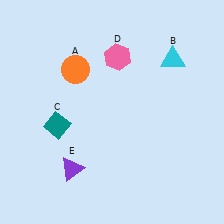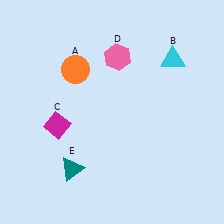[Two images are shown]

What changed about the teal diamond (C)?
In Image 1, C is teal. In Image 2, it changed to magenta.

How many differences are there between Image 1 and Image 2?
There are 2 differences between the two images.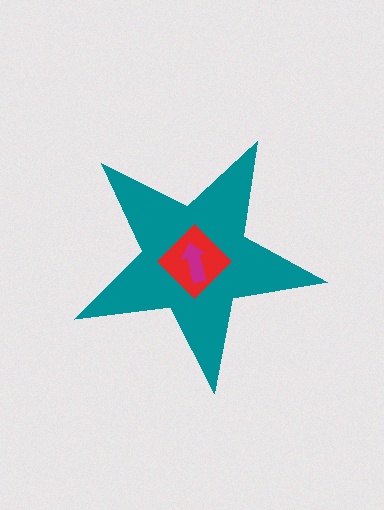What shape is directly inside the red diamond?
The magenta arrow.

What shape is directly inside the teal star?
The red diamond.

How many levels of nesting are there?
3.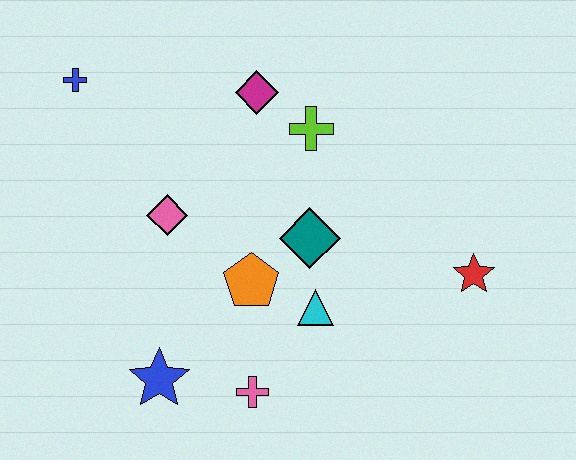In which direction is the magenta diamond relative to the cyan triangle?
The magenta diamond is above the cyan triangle.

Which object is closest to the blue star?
The pink cross is closest to the blue star.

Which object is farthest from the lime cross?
The blue star is farthest from the lime cross.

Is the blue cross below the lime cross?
No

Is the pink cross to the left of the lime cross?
Yes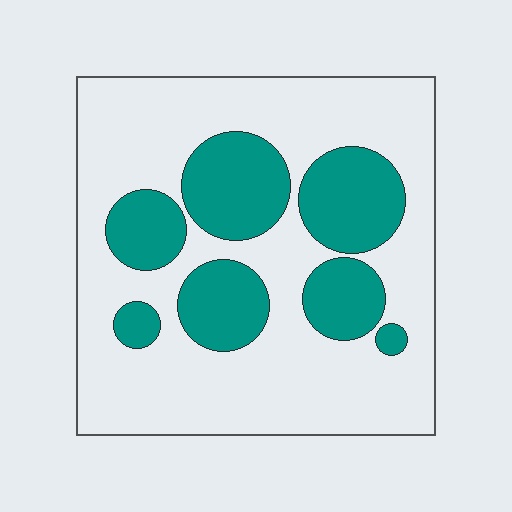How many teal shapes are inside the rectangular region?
7.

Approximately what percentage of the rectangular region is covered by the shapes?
Approximately 30%.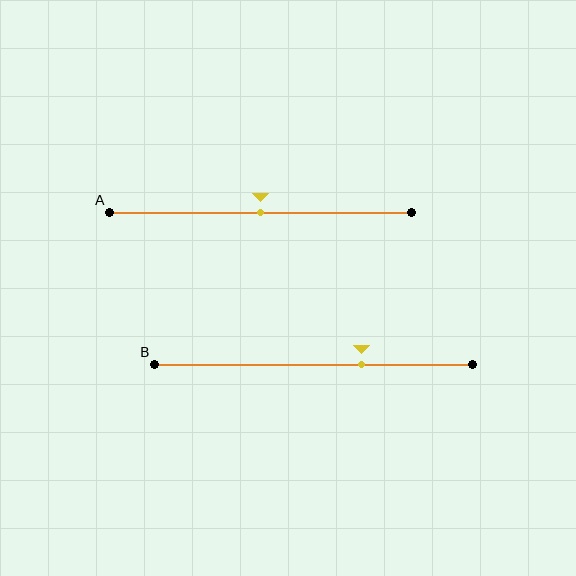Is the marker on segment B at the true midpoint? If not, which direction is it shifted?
No, the marker on segment B is shifted to the right by about 15% of the segment length.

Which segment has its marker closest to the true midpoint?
Segment A has its marker closest to the true midpoint.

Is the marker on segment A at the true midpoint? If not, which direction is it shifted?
Yes, the marker on segment A is at the true midpoint.